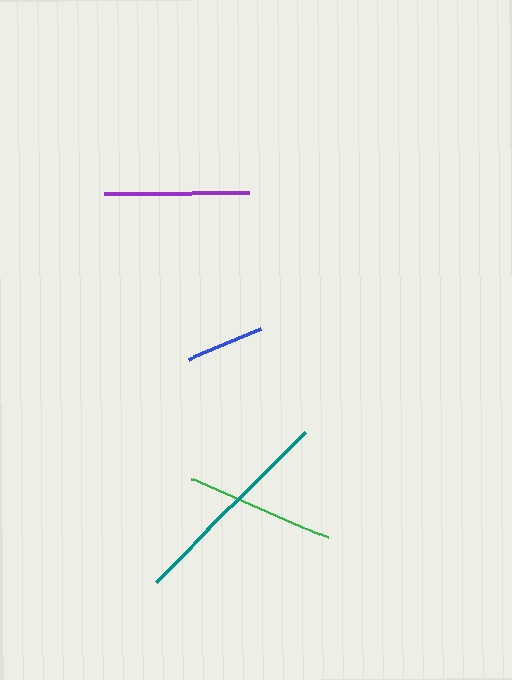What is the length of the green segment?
The green segment is approximately 149 pixels long.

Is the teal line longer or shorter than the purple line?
The teal line is longer than the purple line.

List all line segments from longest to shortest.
From longest to shortest: teal, green, purple, blue.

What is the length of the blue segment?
The blue segment is approximately 78 pixels long.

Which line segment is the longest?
The teal line is the longest at approximately 211 pixels.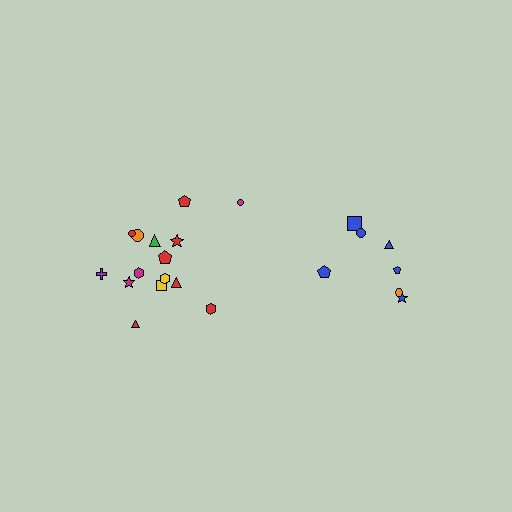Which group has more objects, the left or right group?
The left group.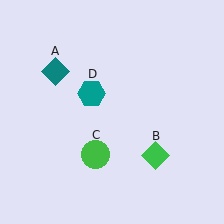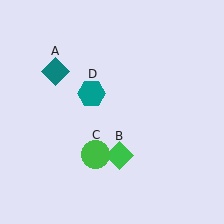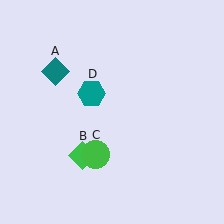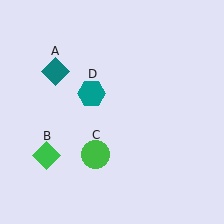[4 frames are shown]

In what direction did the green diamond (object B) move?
The green diamond (object B) moved left.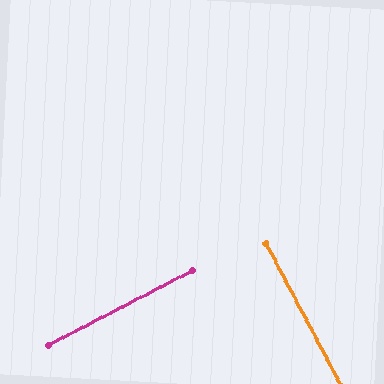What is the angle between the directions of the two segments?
Approximately 89 degrees.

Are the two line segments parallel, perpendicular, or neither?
Perpendicular — they meet at approximately 89°.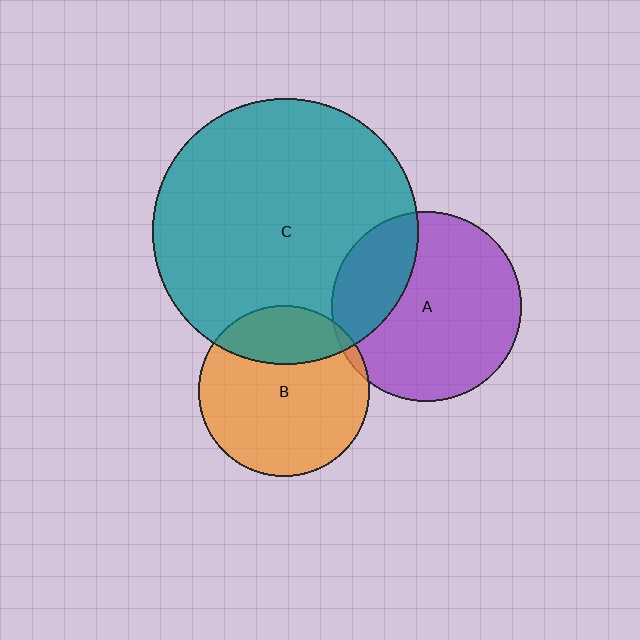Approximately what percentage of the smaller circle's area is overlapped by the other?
Approximately 25%.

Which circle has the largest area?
Circle C (teal).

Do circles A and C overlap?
Yes.